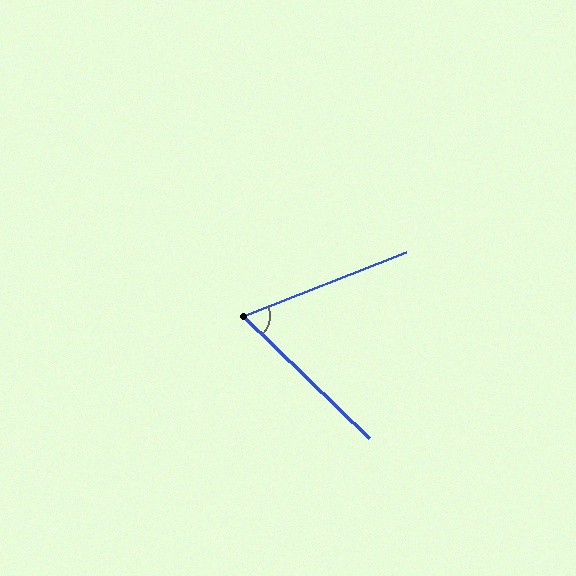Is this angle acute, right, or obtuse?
It is acute.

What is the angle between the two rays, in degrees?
Approximately 65 degrees.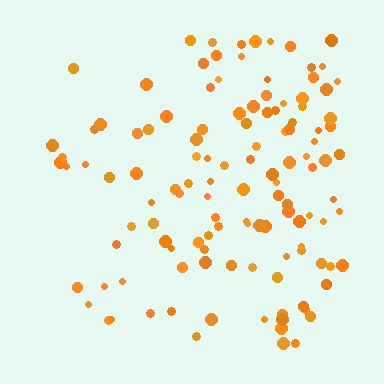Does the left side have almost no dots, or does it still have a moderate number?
Still a moderate number, just noticeably fewer than the right.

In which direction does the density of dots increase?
From left to right, with the right side densest.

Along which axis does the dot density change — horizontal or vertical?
Horizontal.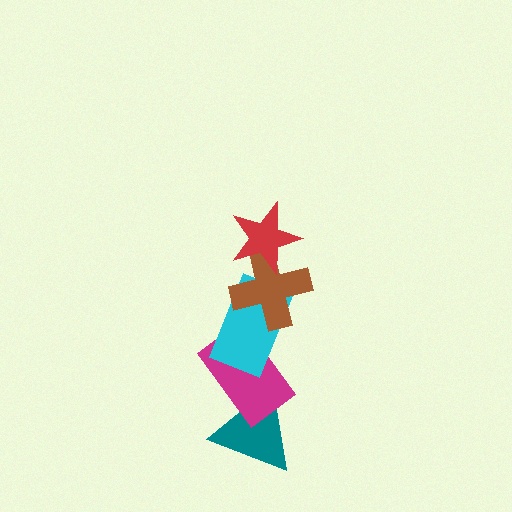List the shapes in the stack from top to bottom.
From top to bottom: the red star, the brown cross, the cyan rectangle, the magenta rectangle, the teal triangle.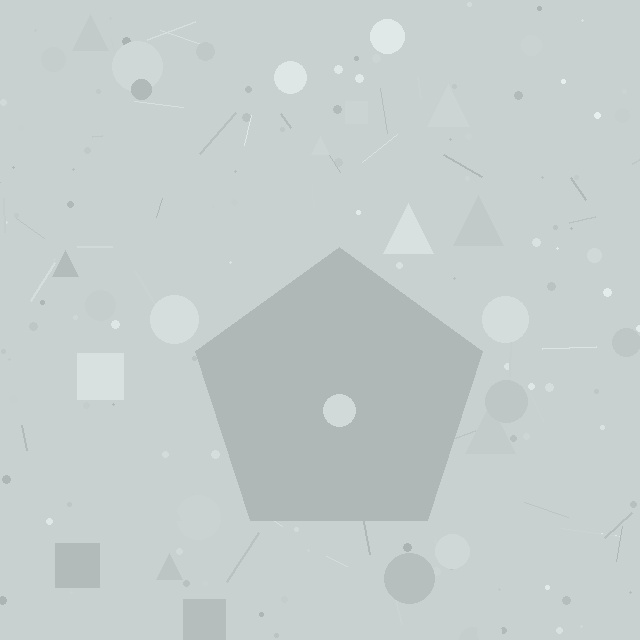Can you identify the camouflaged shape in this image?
The camouflaged shape is a pentagon.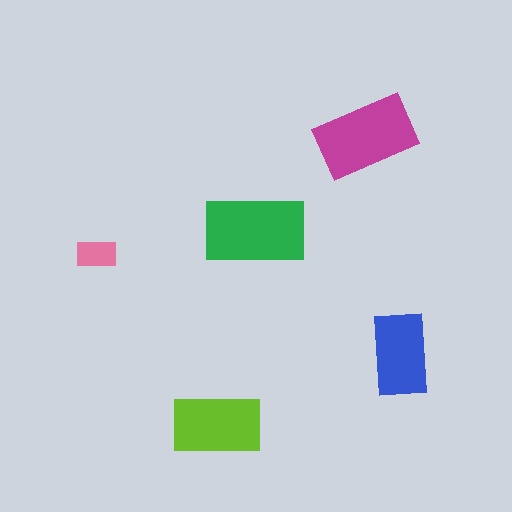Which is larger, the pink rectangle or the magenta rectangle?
The magenta one.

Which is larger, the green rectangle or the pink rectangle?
The green one.